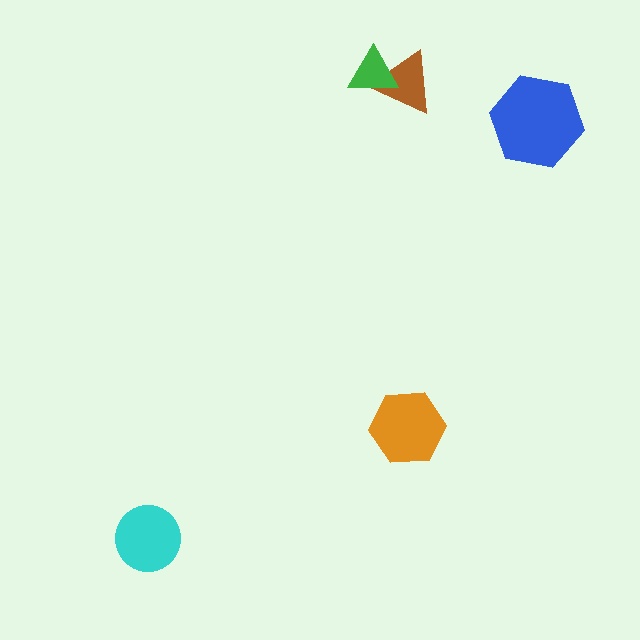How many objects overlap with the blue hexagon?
0 objects overlap with the blue hexagon.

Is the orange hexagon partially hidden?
No, no other shape covers it.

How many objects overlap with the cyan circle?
0 objects overlap with the cyan circle.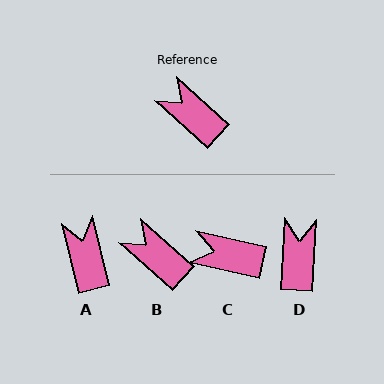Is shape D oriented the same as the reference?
No, it is off by about 52 degrees.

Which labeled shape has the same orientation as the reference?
B.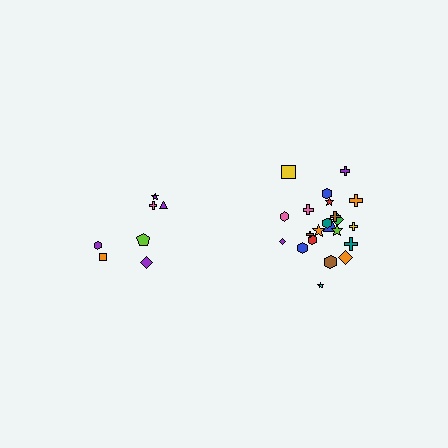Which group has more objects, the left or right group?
The right group.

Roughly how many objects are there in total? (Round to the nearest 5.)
Roughly 30 objects in total.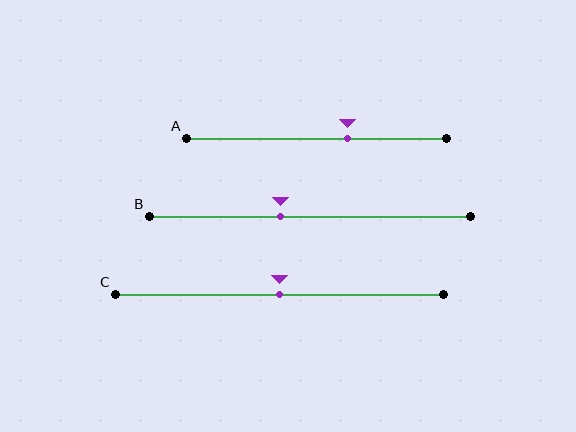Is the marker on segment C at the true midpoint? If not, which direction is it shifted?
Yes, the marker on segment C is at the true midpoint.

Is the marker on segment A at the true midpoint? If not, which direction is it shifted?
No, the marker on segment A is shifted to the right by about 12% of the segment length.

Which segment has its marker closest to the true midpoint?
Segment C has its marker closest to the true midpoint.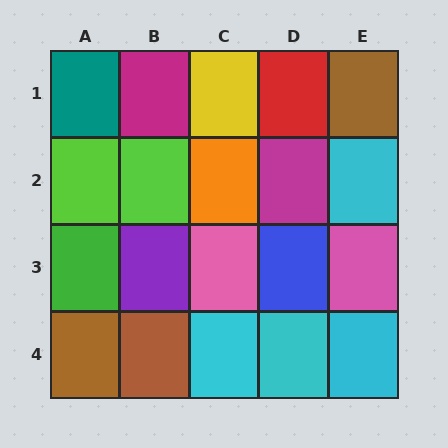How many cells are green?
1 cell is green.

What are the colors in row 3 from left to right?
Green, purple, pink, blue, pink.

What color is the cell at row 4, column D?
Cyan.